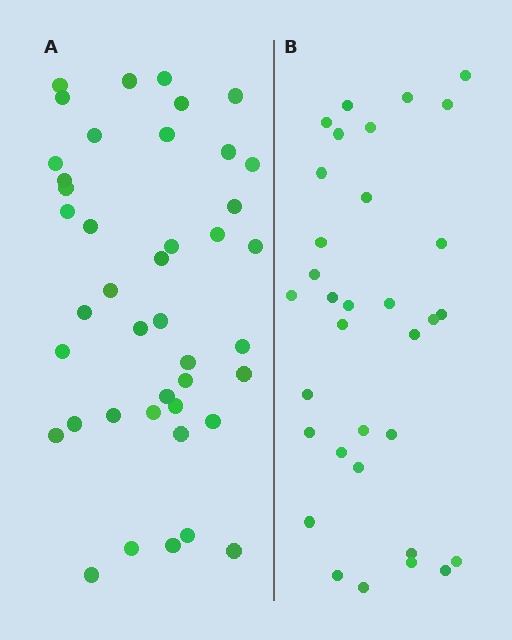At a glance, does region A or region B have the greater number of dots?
Region A (the left region) has more dots.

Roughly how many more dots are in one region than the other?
Region A has roughly 8 or so more dots than region B.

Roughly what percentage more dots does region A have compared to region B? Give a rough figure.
About 25% more.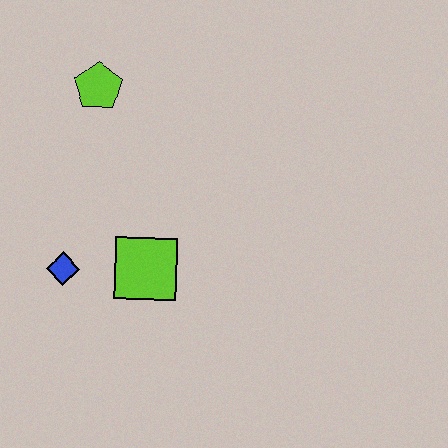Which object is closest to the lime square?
The blue diamond is closest to the lime square.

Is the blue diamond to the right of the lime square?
No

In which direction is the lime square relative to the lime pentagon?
The lime square is below the lime pentagon.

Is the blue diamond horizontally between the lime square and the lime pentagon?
No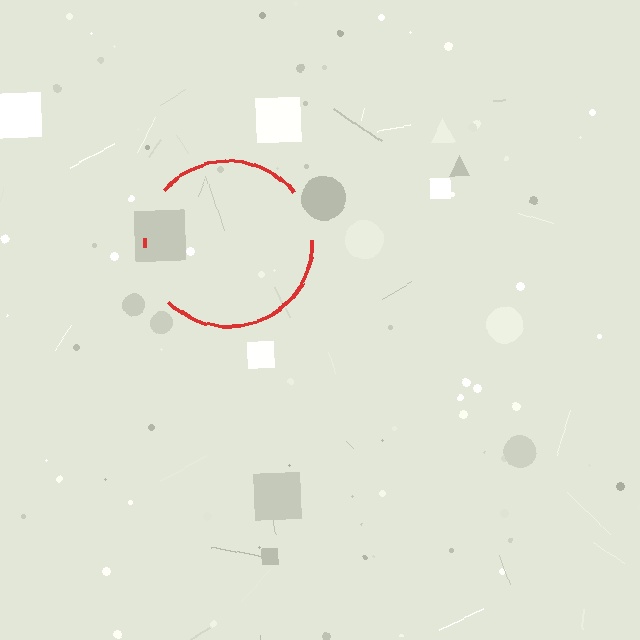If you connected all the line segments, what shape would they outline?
They would outline a circle.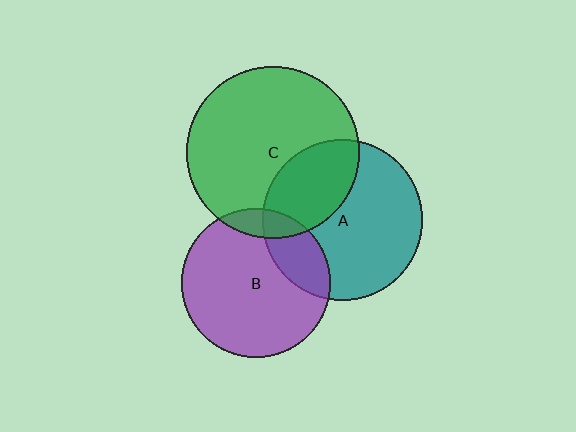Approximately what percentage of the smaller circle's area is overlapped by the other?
Approximately 10%.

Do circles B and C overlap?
Yes.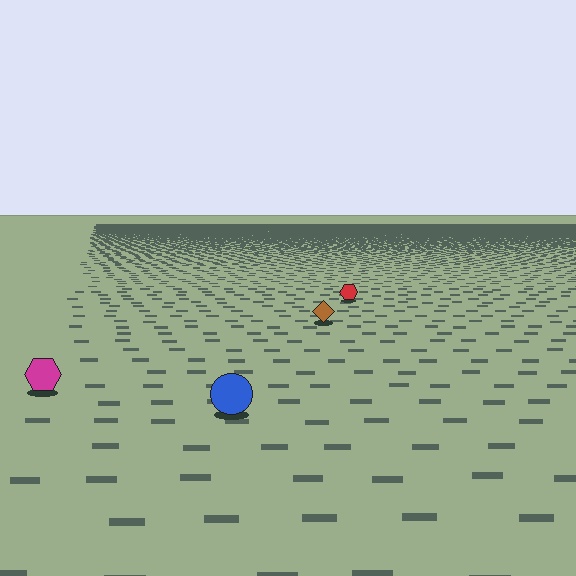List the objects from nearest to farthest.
From nearest to farthest: the blue circle, the magenta hexagon, the brown diamond, the red hexagon.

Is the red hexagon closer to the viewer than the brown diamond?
No. The brown diamond is closer — you can tell from the texture gradient: the ground texture is coarser near it.